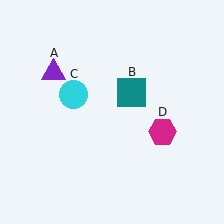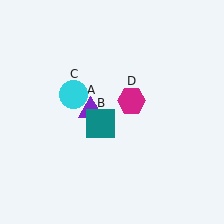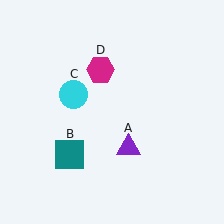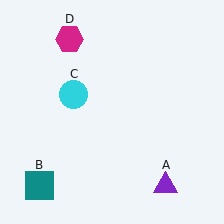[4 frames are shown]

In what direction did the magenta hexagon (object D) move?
The magenta hexagon (object D) moved up and to the left.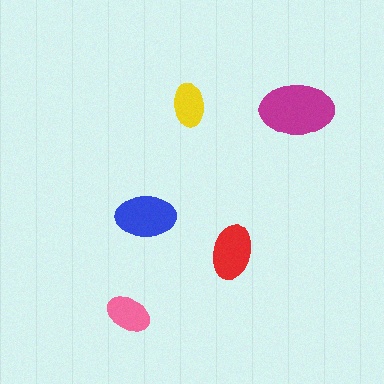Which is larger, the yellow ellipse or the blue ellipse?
The blue one.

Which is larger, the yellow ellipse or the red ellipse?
The red one.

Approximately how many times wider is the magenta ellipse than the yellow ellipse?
About 1.5 times wider.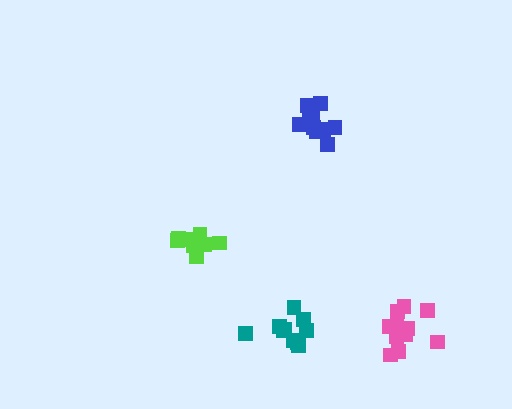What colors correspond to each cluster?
The clusters are colored: blue, teal, lime, pink.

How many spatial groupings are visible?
There are 4 spatial groupings.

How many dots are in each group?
Group 1: 10 dots, Group 2: 10 dots, Group 3: 8 dots, Group 4: 12 dots (40 total).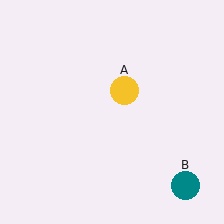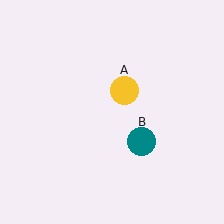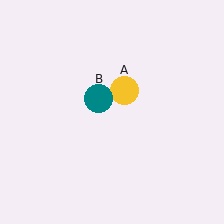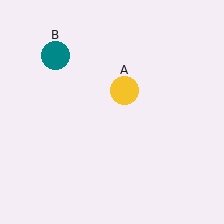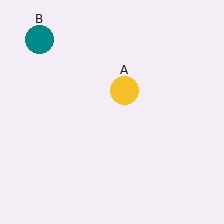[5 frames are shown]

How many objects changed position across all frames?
1 object changed position: teal circle (object B).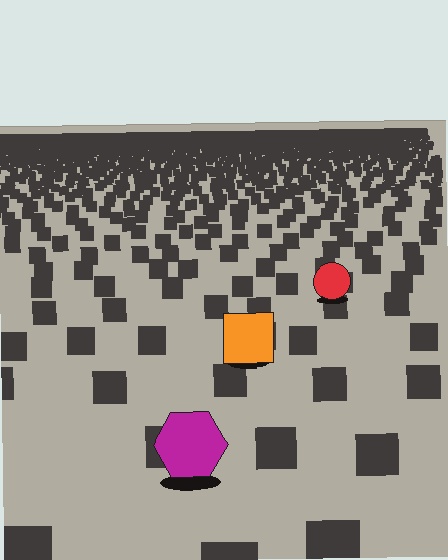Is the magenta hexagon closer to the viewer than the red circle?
Yes. The magenta hexagon is closer — you can tell from the texture gradient: the ground texture is coarser near it.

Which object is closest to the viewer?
The magenta hexagon is closest. The texture marks near it are larger and more spread out.